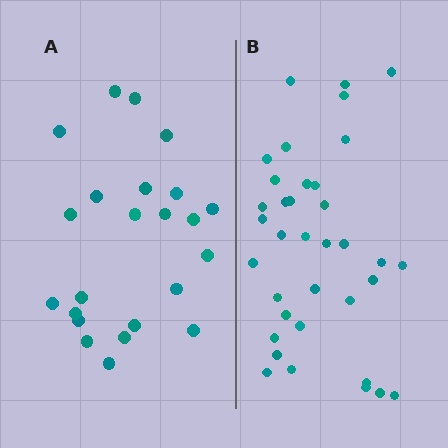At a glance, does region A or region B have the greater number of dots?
Region B (the right region) has more dots.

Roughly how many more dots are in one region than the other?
Region B has approximately 15 more dots than region A.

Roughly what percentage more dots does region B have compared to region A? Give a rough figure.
About 55% more.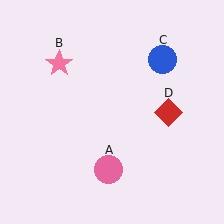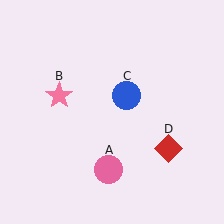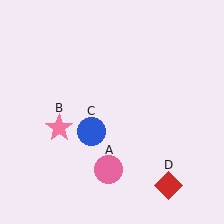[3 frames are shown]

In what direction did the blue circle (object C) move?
The blue circle (object C) moved down and to the left.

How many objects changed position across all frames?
3 objects changed position: pink star (object B), blue circle (object C), red diamond (object D).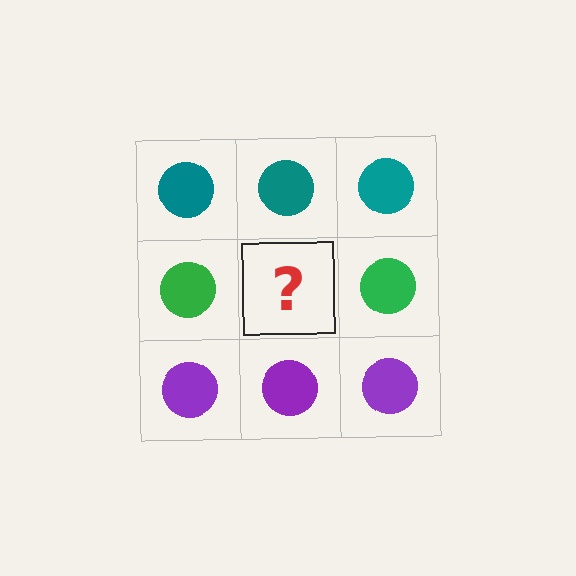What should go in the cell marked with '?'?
The missing cell should contain a green circle.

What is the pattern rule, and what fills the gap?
The rule is that each row has a consistent color. The gap should be filled with a green circle.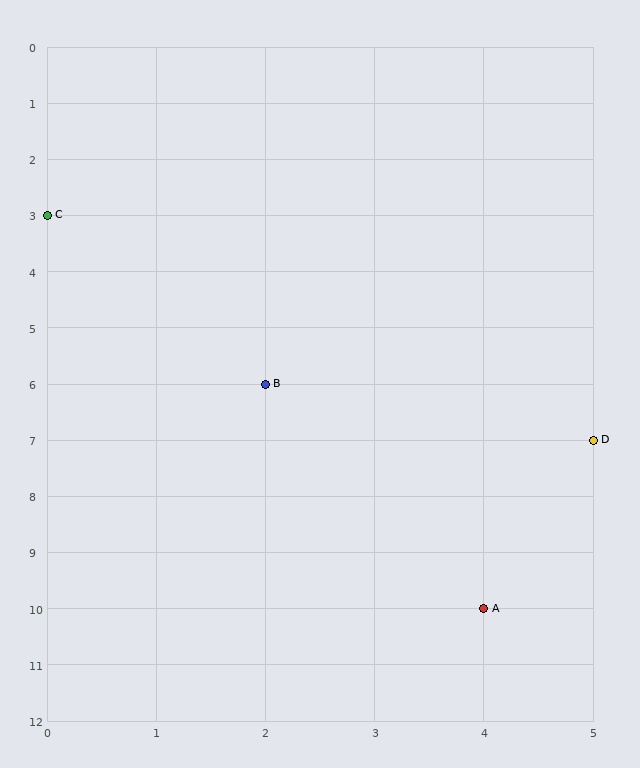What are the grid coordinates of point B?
Point B is at grid coordinates (2, 6).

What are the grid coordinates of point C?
Point C is at grid coordinates (0, 3).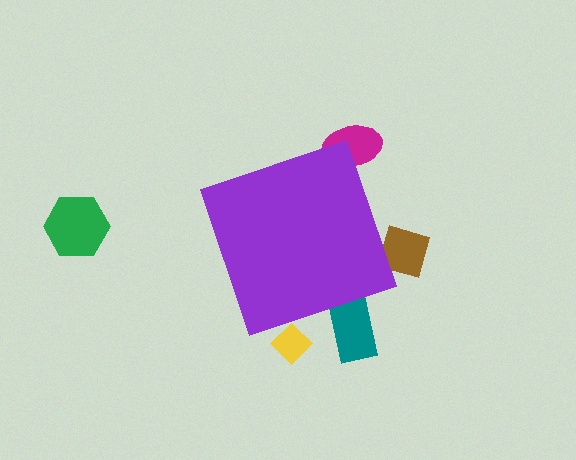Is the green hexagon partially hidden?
No, the green hexagon is fully visible.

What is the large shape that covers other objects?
A purple diamond.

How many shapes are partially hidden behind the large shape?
4 shapes are partially hidden.